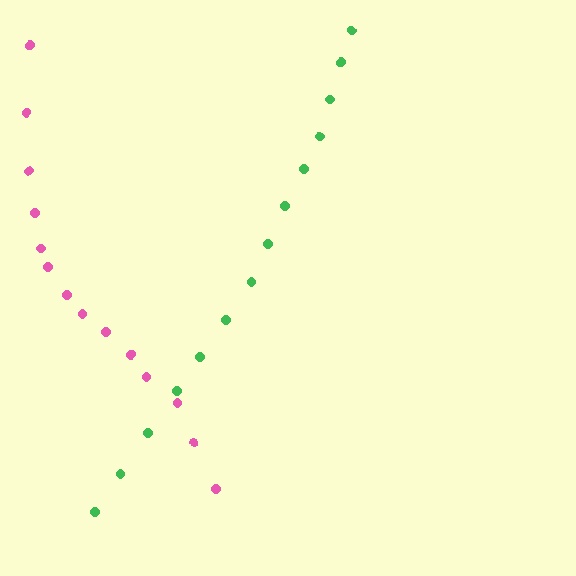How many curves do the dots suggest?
There are 2 distinct paths.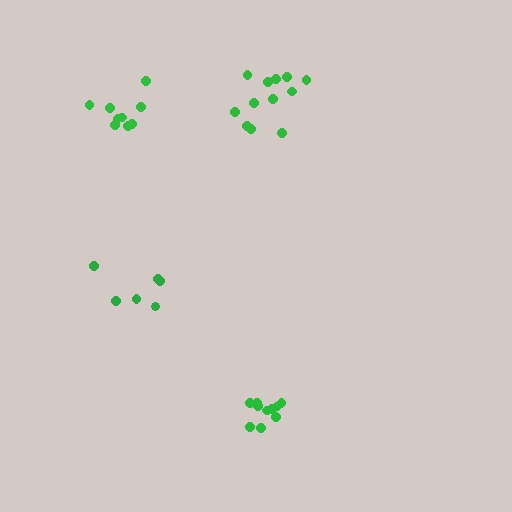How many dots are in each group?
Group 1: 10 dots, Group 2: 9 dots, Group 3: 6 dots, Group 4: 12 dots (37 total).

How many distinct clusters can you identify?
There are 4 distinct clusters.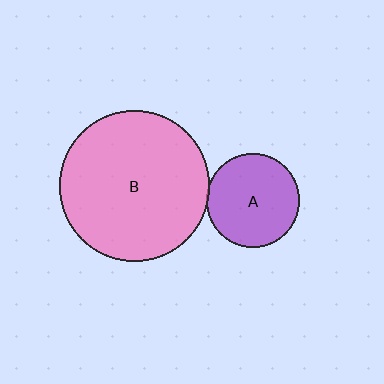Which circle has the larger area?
Circle B (pink).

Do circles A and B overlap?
Yes.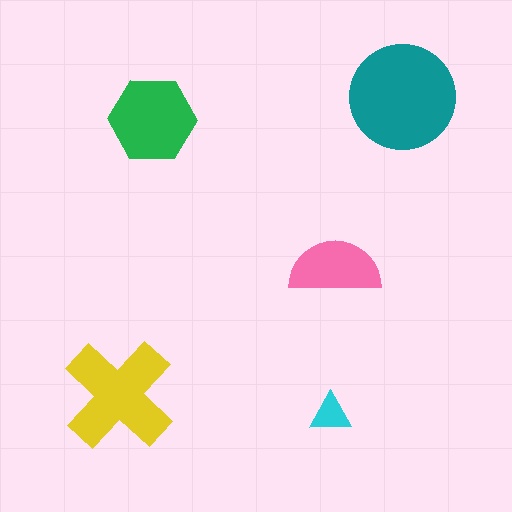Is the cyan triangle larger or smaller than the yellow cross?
Smaller.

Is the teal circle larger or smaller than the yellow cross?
Larger.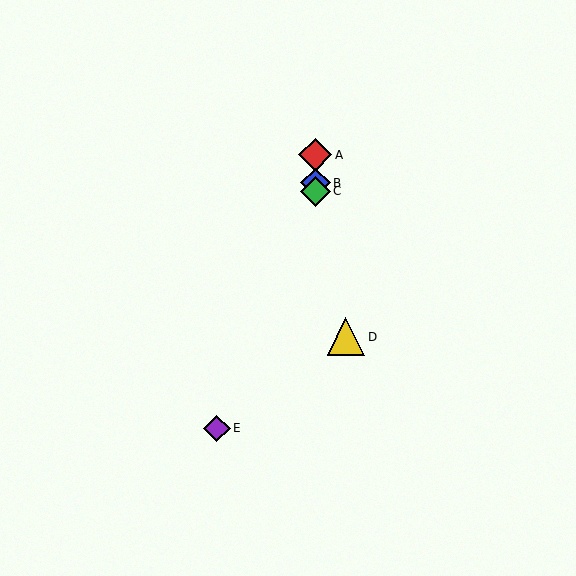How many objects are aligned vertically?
3 objects (A, B, C) are aligned vertically.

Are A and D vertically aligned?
No, A is at x≈315 and D is at x≈346.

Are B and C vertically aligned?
Yes, both are at x≈315.